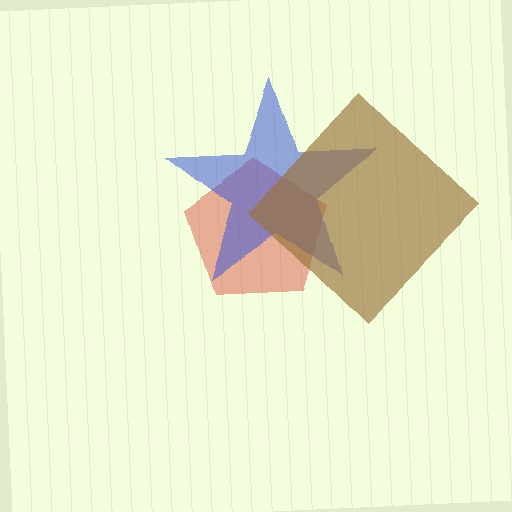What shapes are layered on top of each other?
The layered shapes are: a red pentagon, a blue star, a brown diamond.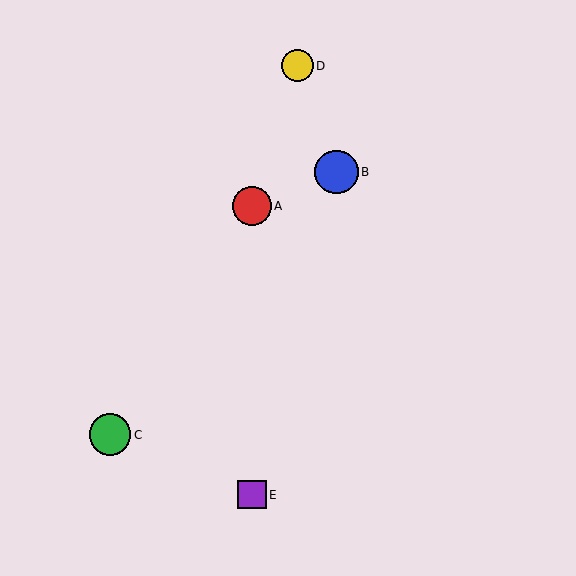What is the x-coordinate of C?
Object C is at x≈110.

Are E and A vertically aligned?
Yes, both are at x≈252.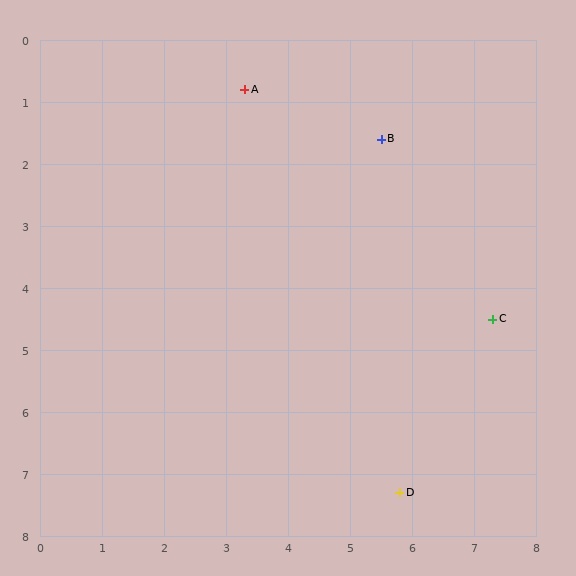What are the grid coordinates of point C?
Point C is at approximately (7.3, 4.5).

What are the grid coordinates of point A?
Point A is at approximately (3.3, 0.8).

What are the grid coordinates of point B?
Point B is at approximately (5.5, 1.6).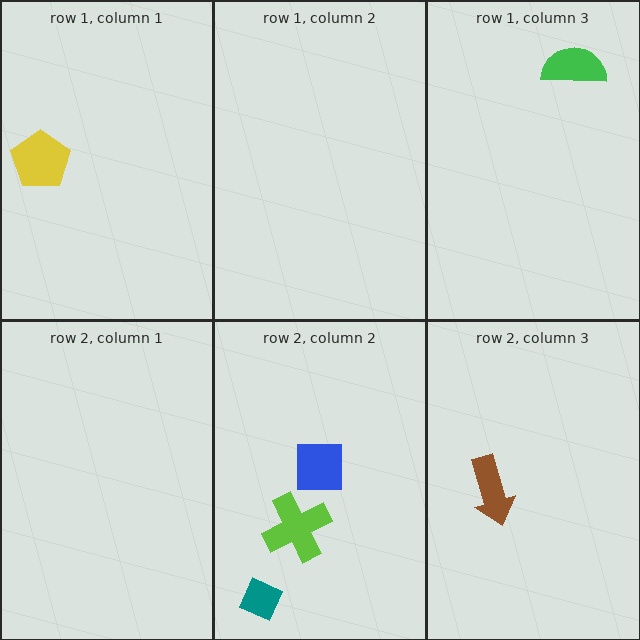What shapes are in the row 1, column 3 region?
The green semicircle.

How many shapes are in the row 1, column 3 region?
1.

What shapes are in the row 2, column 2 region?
The lime cross, the teal diamond, the blue square.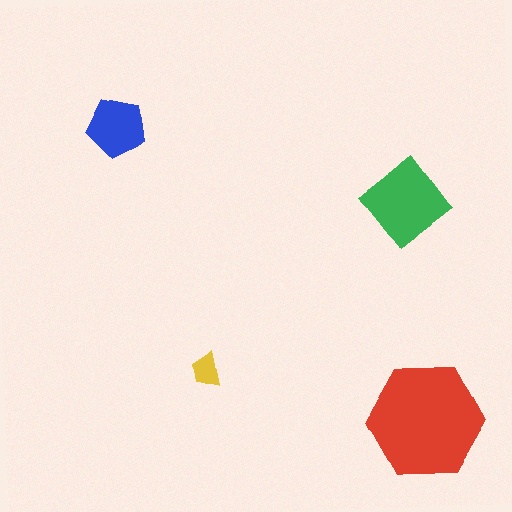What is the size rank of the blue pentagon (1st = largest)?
3rd.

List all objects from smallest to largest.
The yellow trapezoid, the blue pentagon, the green diamond, the red hexagon.